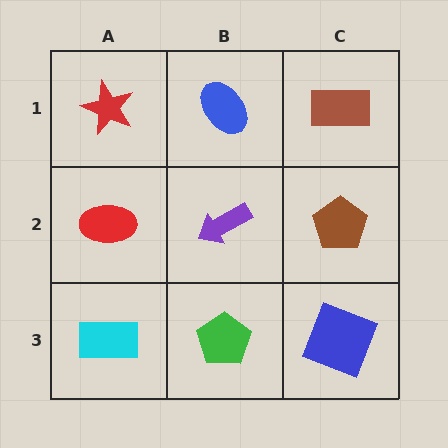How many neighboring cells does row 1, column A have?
2.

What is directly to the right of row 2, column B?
A brown pentagon.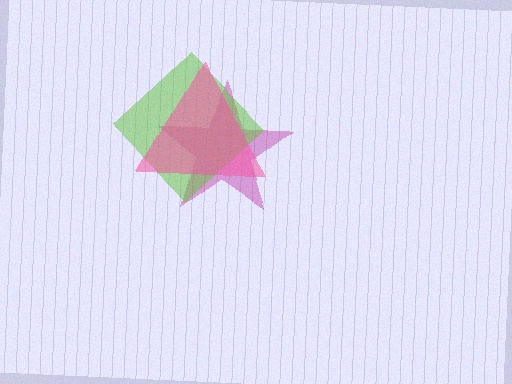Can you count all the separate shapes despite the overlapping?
Yes, there are 3 separate shapes.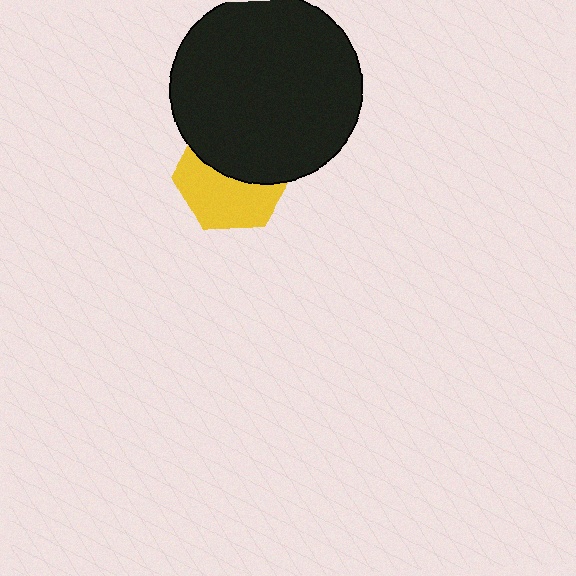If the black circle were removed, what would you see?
You would see the complete yellow hexagon.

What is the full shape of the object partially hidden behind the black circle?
The partially hidden object is a yellow hexagon.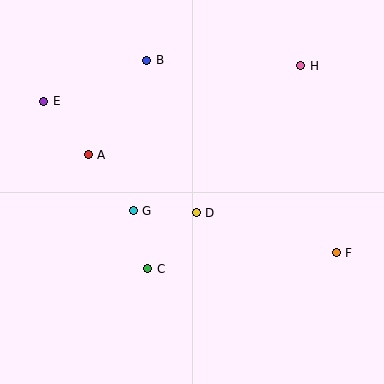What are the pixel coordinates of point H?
Point H is at (301, 66).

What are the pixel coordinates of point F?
Point F is at (336, 253).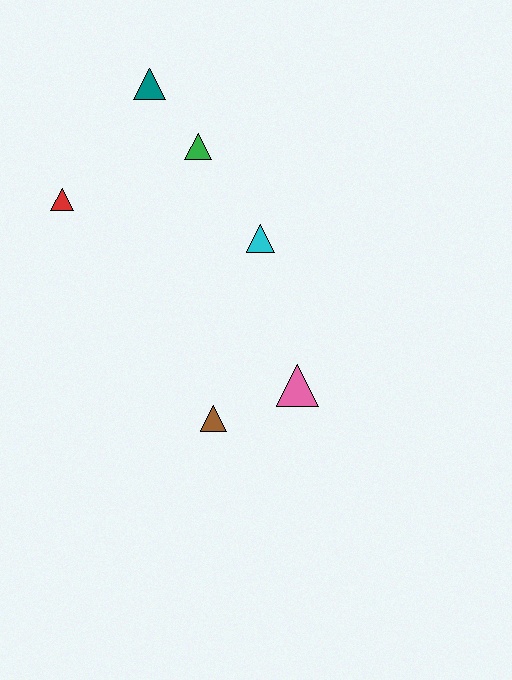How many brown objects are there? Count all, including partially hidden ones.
There is 1 brown object.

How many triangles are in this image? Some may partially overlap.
There are 6 triangles.